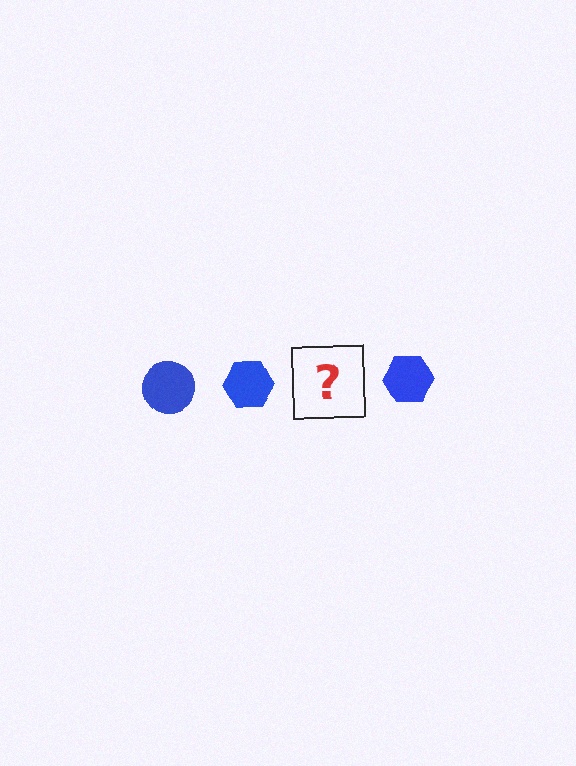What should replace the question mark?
The question mark should be replaced with a blue circle.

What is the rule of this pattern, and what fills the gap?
The rule is that the pattern cycles through circle, hexagon shapes in blue. The gap should be filled with a blue circle.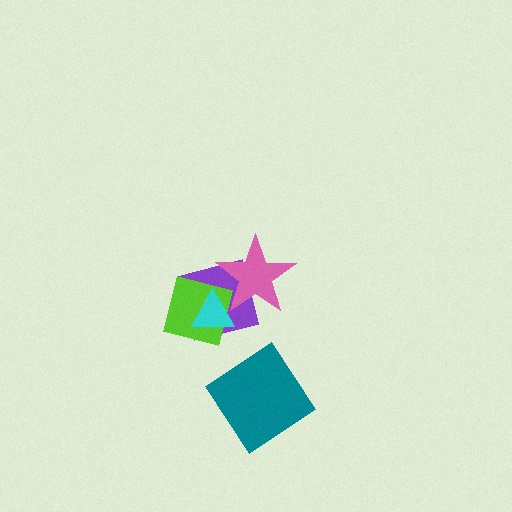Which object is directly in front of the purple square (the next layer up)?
The lime square is directly in front of the purple square.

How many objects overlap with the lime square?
2 objects overlap with the lime square.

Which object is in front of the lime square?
The cyan triangle is in front of the lime square.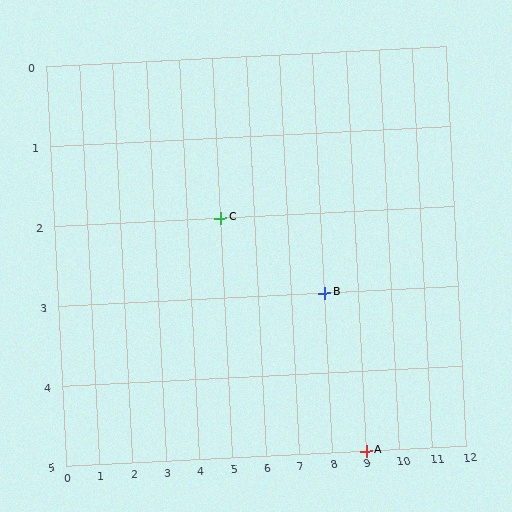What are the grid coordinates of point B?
Point B is at grid coordinates (8, 3).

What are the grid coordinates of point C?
Point C is at grid coordinates (5, 2).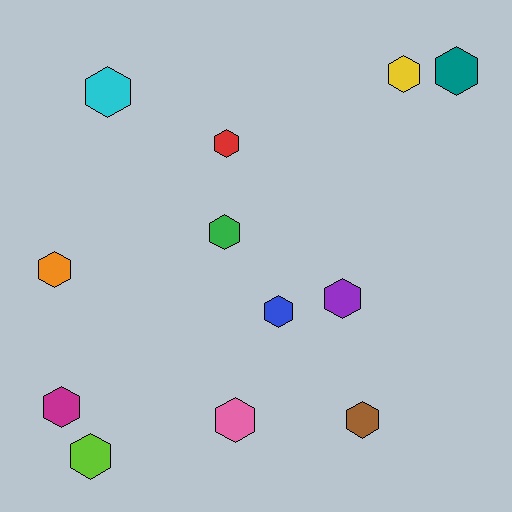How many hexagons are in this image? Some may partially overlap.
There are 12 hexagons.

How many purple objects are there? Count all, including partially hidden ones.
There is 1 purple object.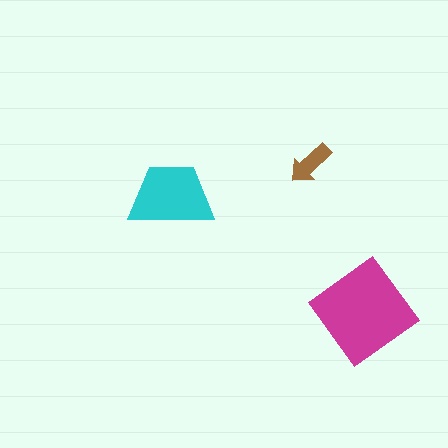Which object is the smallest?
The brown arrow.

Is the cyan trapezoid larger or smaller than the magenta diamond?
Smaller.